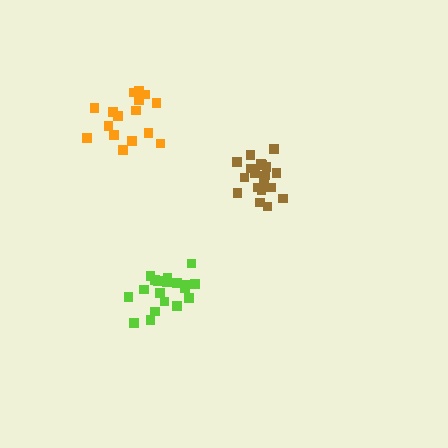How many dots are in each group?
Group 1: 19 dots, Group 2: 19 dots, Group 3: 16 dots (54 total).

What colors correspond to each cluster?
The clusters are colored: brown, lime, orange.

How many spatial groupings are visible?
There are 3 spatial groupings.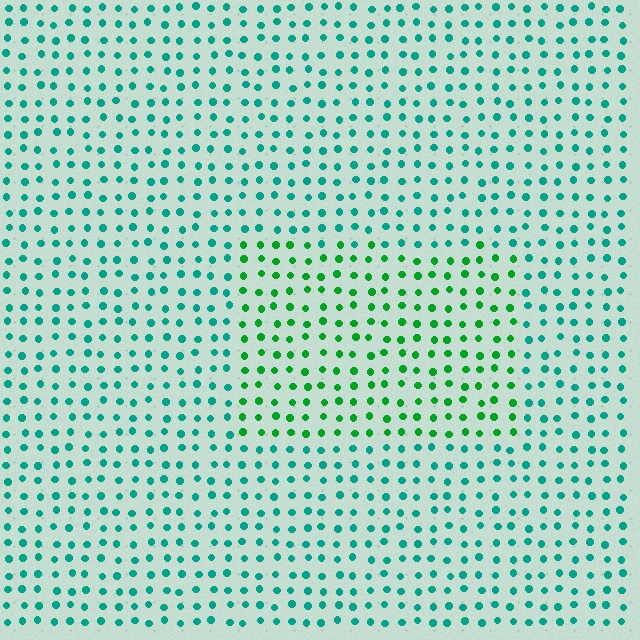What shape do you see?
I see a rectangle.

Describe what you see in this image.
The image is filled with small teal elements in a uniform arrangement. A rectangle-shaped region is visible where the elements are tinted to a slightly different hue, forming a subtle color boundary.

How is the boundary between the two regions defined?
The boundary is defined purely by a slight shift in hue (about 39 degrees). Spacing, size, and orientation are identical on both sides.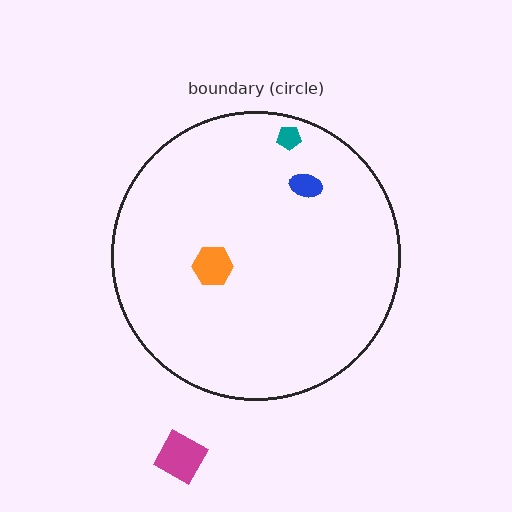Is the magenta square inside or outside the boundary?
Outside.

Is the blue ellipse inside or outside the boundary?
Inside.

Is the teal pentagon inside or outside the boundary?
Inside.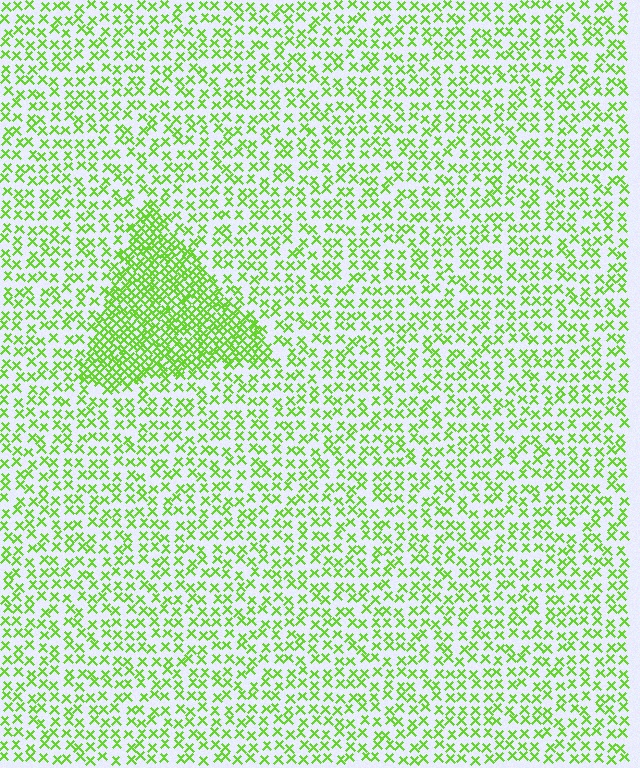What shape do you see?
I see a triangle.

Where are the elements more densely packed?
The elements are more densely packed inside the triangle boundary.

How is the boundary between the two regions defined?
The boundary is defined by a change in element density (approximately 2.4x ratio). All elements are the same color, size, and shape.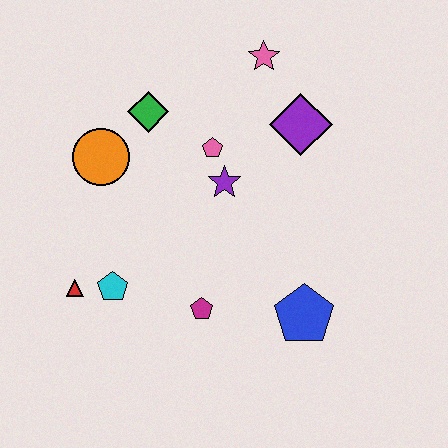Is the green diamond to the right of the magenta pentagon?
No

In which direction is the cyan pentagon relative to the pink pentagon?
The cyan pentagon is below the pink pentagon.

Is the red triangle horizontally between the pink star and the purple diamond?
No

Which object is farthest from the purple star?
The red triangle is farthest from the purple star.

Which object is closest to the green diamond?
The orange circle is closest to the green diamond.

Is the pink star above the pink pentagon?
Yes